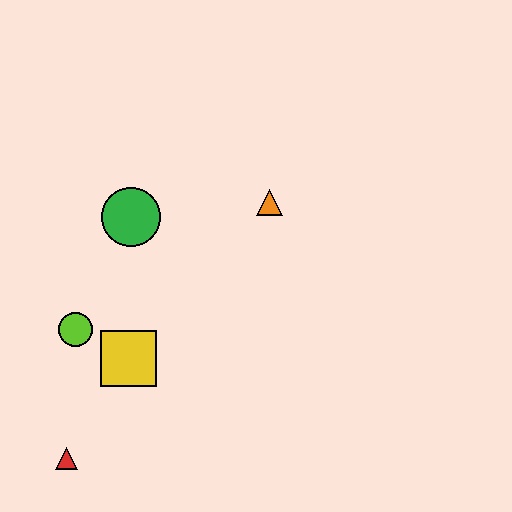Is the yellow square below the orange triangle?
Yes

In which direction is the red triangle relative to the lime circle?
The red triangle is below the lime circle.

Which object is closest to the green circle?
The lime circle is closest to the green circle.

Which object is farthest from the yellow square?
The orange triangle is farthest from the yellow square.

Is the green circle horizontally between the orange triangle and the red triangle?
Yes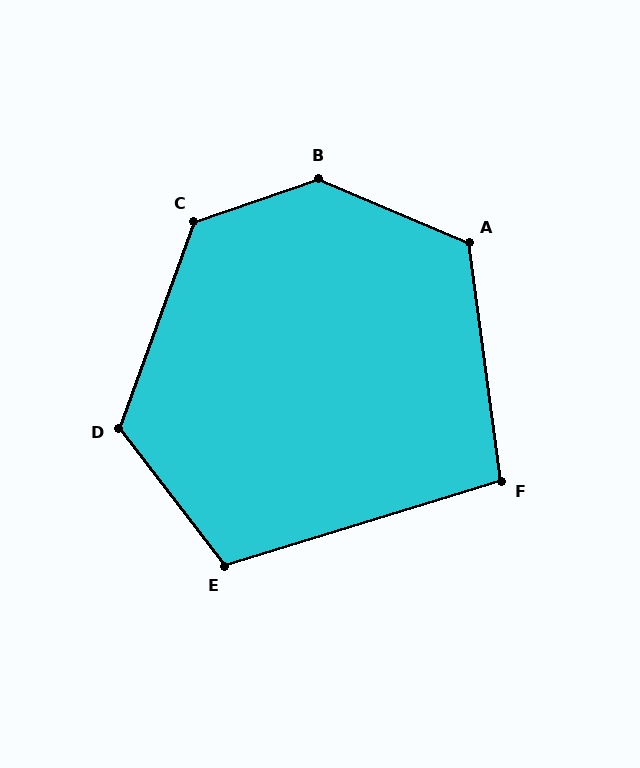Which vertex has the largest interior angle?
B, at approximately 138 degrees.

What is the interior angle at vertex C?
Approximately 129 degrees (obtuse).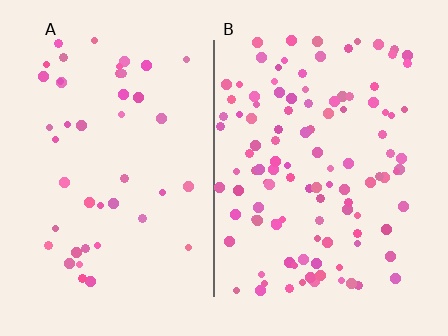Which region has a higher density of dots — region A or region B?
B (the right).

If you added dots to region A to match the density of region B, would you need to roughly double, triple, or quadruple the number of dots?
Approximately triple.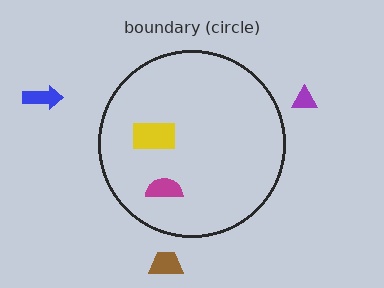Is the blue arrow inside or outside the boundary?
Outside.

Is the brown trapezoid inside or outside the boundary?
Outside.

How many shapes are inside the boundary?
2 inside, 3 outside.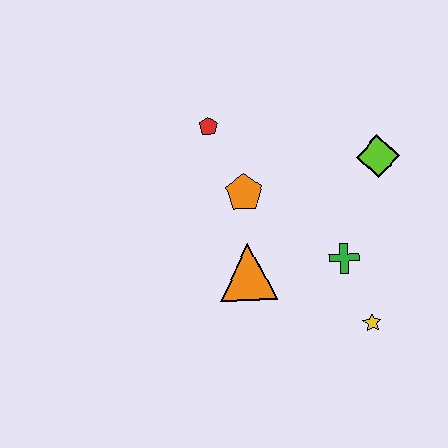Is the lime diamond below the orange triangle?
No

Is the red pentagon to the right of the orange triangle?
No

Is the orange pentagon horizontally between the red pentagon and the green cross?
Yes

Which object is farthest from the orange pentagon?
The yellow star is farthest from the orange pentagon.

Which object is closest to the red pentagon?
The orange pentagon is closest to the red pentagon.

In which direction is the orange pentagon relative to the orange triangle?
The orange pentagon is above the orange triangle.